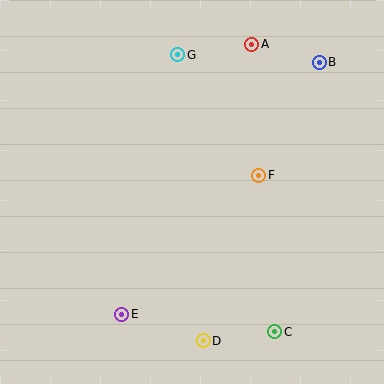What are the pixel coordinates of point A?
Point A is at (252, 44).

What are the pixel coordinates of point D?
Point D is at (203, 341).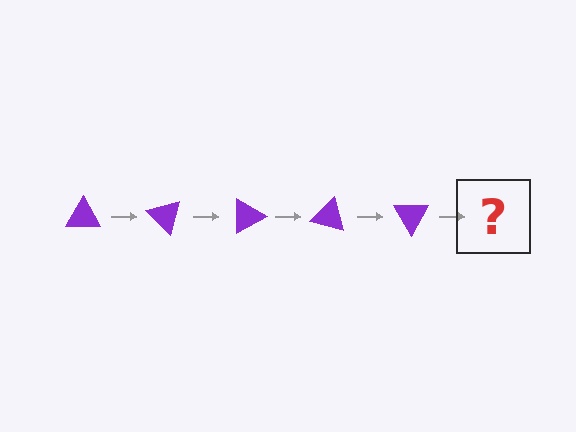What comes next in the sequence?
The next element should be a purple triangle rotated 225 degrees.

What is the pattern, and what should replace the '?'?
The pattern is that the triangle rotates 45 degrees each step. The '?' should be a purple triangle rotated 225 degrees.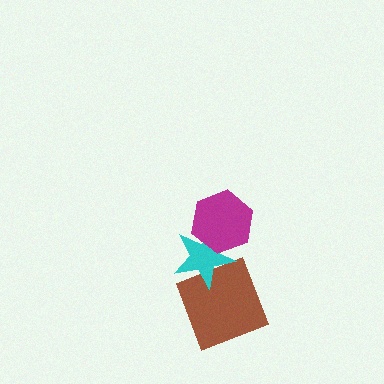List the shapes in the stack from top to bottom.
From top to bottom: the magenta hexagon, the cyan star, the brown square.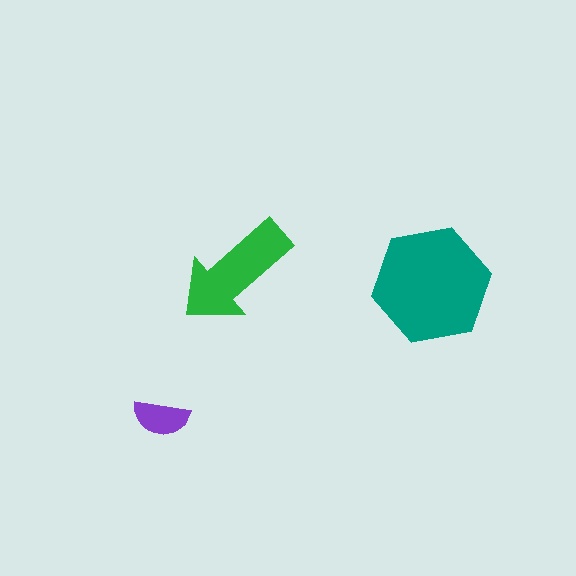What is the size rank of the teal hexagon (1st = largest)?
1st.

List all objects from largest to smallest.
The teal hexagon, the green arrow, the purple semicircle.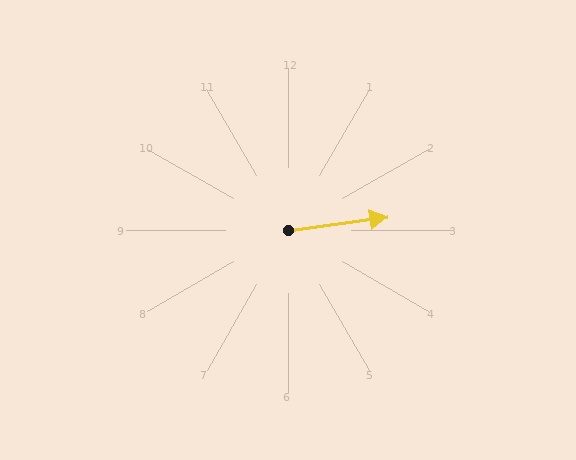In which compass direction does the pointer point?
East.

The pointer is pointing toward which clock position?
Roughly 3 o'clock.